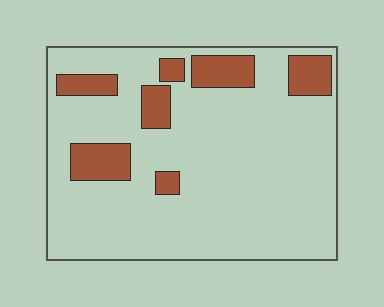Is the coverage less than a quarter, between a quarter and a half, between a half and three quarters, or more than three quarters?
Less than a quarter.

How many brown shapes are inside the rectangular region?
7.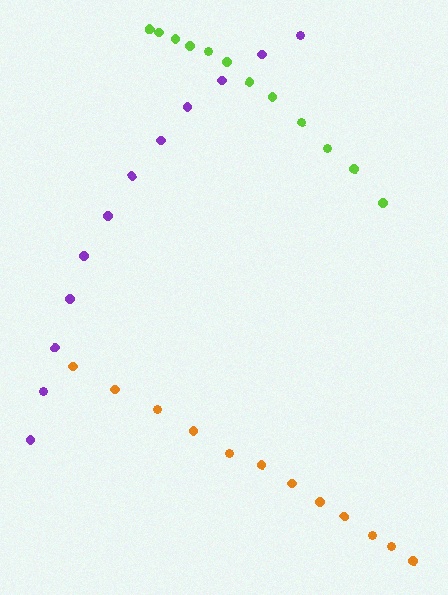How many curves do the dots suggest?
There are 3 distinct paths.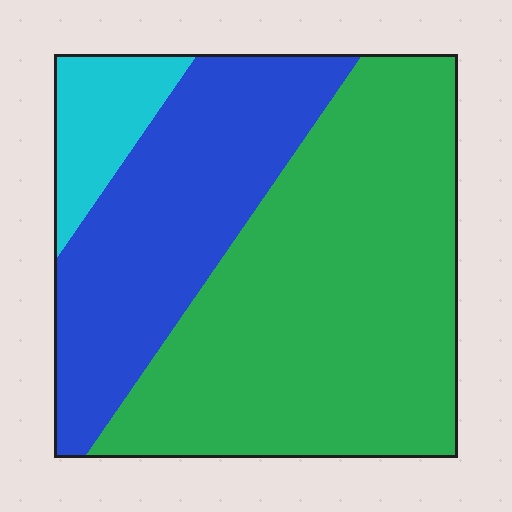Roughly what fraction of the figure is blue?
Blue takes up about one third (1/3) of the figure.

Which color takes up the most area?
Green, at roughly 60%.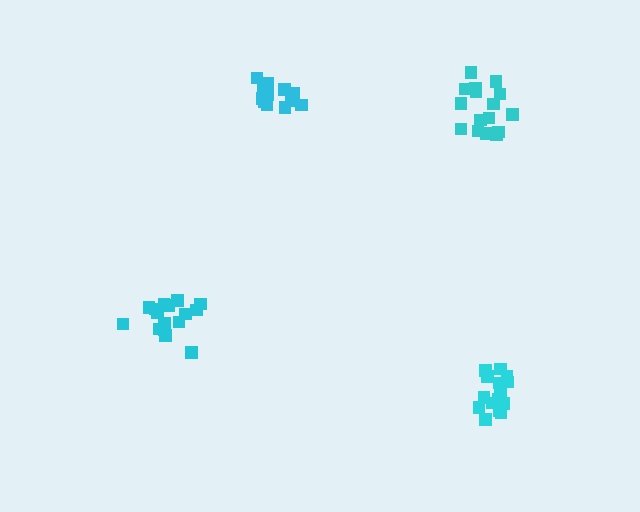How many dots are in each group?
Group 1: 16 dots, Group 2: 16 dots, Group 3: 13 dots, Group 4: 17 dots (62 total).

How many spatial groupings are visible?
There are 4 spatial groupings.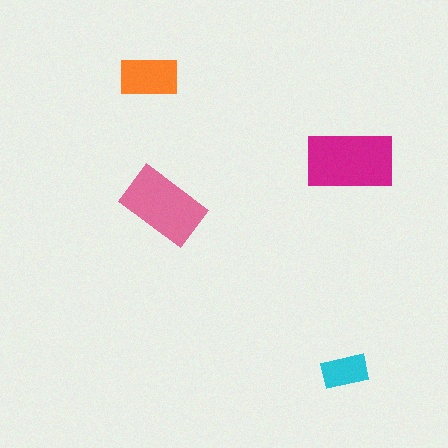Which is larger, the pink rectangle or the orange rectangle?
The pink one.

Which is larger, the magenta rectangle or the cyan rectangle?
The magenta one.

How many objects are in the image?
There are 4 objects in the image.